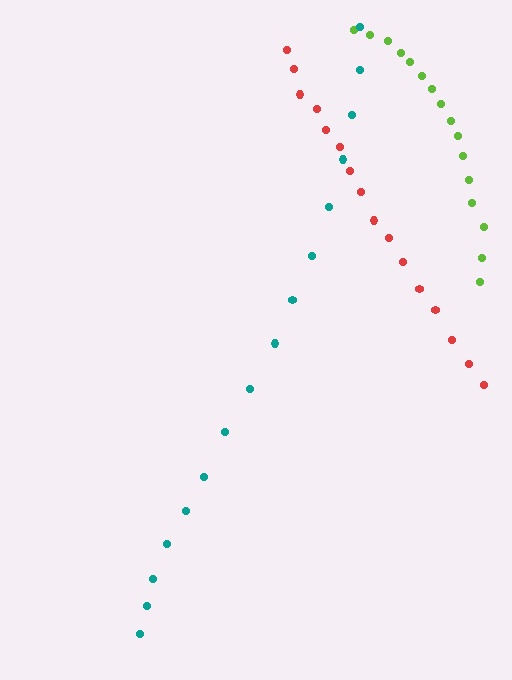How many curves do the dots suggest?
There are 3 distinct paths.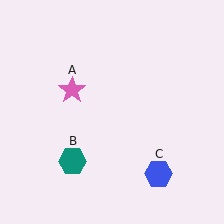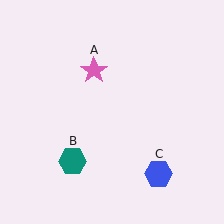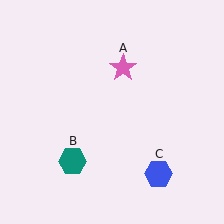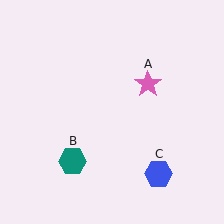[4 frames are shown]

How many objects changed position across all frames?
1 object changed position: pink star (object A).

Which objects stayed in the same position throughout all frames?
Teal hexagon (object B) and blue hexagon (object C) remained stationary.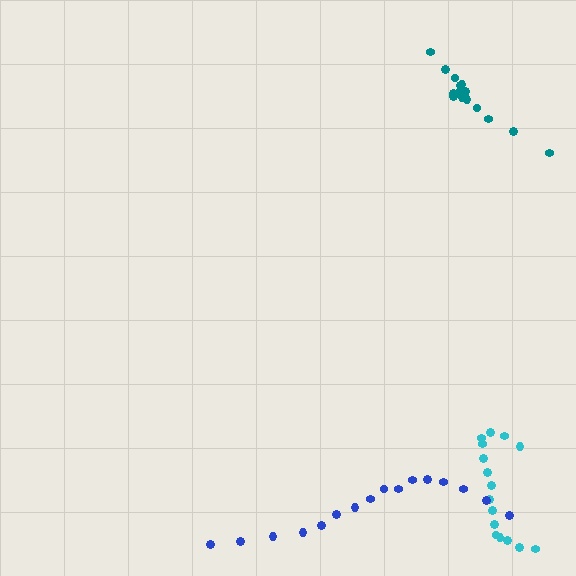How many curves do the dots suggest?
There are 3 distinct paths.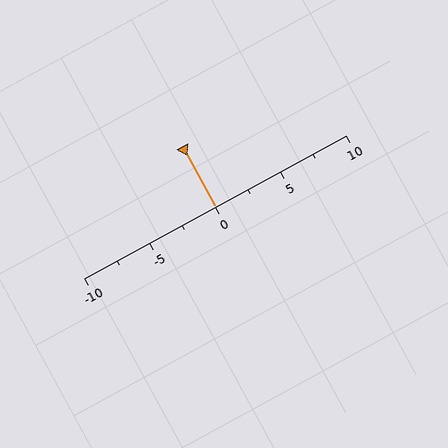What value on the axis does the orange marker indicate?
The marker indicates approximately 0.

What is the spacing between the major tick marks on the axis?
The major ticks are spaced 5 apart.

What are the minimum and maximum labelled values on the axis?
The axis runs from -10 to 10.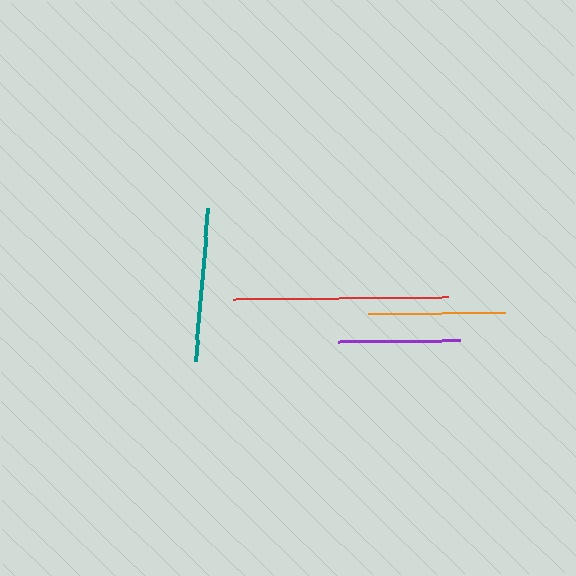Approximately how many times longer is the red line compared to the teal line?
The red line is approximately 1.4 times the length of the teal line.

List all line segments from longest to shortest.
From longest to shortest: red, teal, orange, purple.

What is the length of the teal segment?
The teal segment is approximately 153 pixels long.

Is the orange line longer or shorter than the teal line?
The teal line is longer than the orange line.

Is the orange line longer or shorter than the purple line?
The orange line is longer than the purple line.